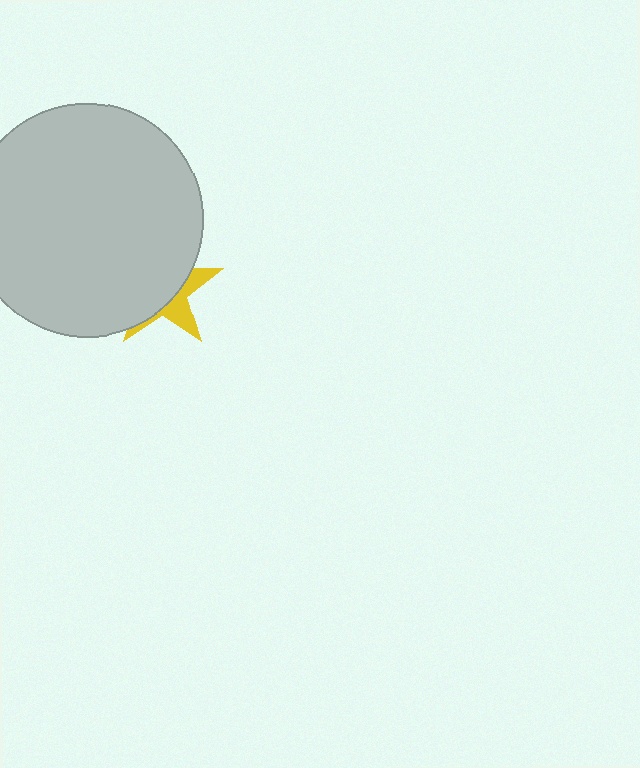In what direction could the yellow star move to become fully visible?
The yellow star could move toward the lower-right. That would shift it out from behind the light gray circle entirely.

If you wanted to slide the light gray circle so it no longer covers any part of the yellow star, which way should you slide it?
Slide it toward the upper-left — that is the most direct way to separate the two shapes.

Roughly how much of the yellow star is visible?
A small part of it is visible (roughly 33%).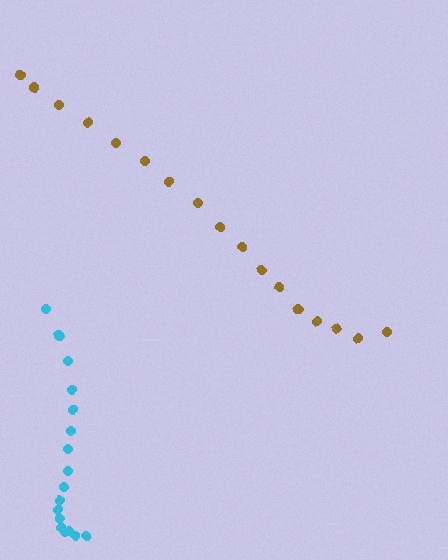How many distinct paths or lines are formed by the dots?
There are 2 distinct paths.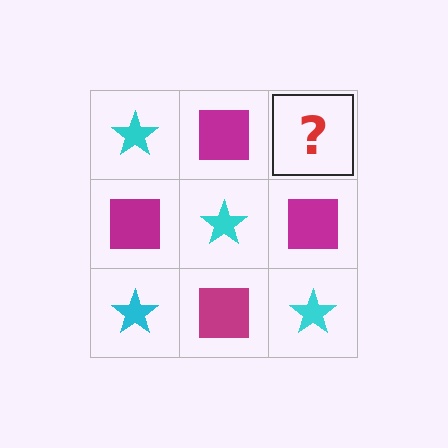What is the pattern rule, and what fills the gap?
The rule is that it alternates cyan star and magenta square in a checkerboard pattern. The gap should be filled with a cyan star.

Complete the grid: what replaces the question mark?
The question mark should be replaced with a cyan star.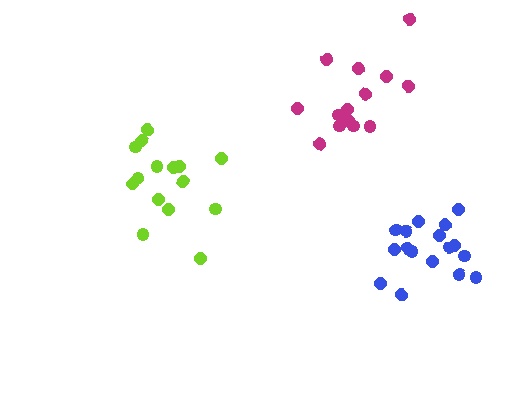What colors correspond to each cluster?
The clusters are colored: lime, magenta, blue.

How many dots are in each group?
Group 1: 15 dots, Group 2: 14 dots, Group 3: 17 dots (46 total).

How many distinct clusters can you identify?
There are 3 distinct clusters.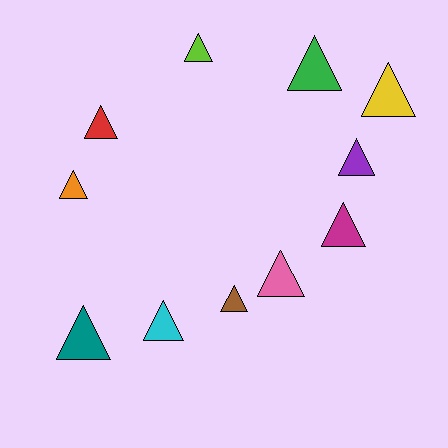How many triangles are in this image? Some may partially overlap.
There are 11 triangles.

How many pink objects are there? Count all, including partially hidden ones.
There is 1 pink object.